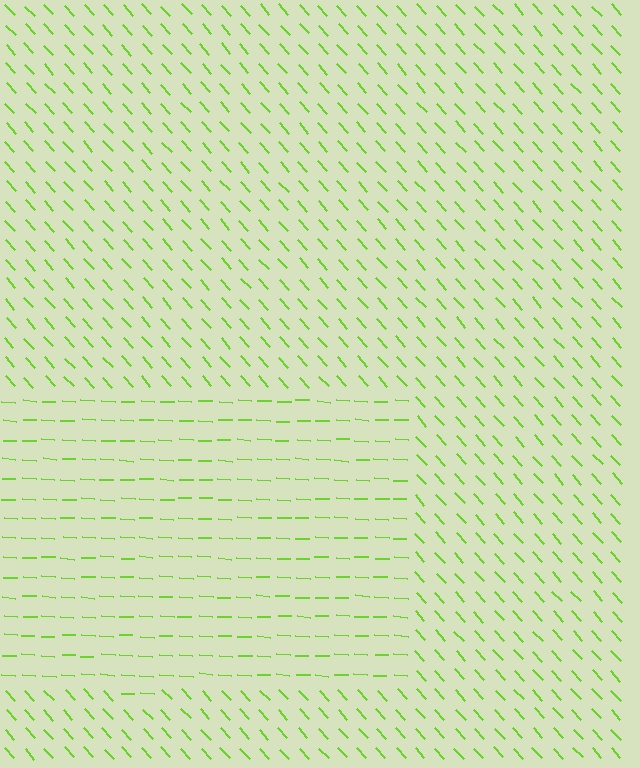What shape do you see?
I see a rectangle.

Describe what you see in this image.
The image is filled with small lime line segments. A rectangle region in the image has lines oriented differently from the surrounding lines, creating a visible texture boundary.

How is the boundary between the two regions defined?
The boundary is defined purely by a change in line orientation (approximately 45 degrees difference). All lines are the same color and thickness.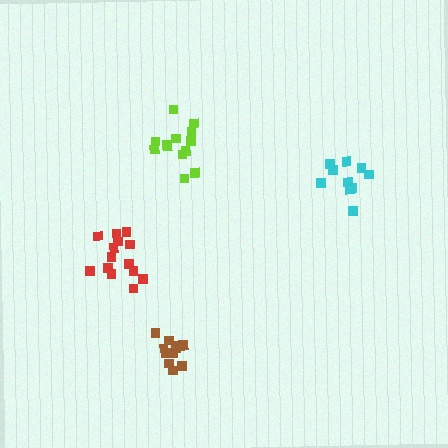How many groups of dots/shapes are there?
There are 4 groups.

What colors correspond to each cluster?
The clusters are colored: lime, red, cyan, brown.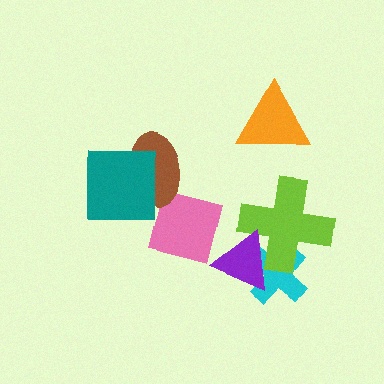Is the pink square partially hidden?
Yes, it is partially covered by another shape.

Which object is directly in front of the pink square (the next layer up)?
The brown ellipse is directly in front of the pink square.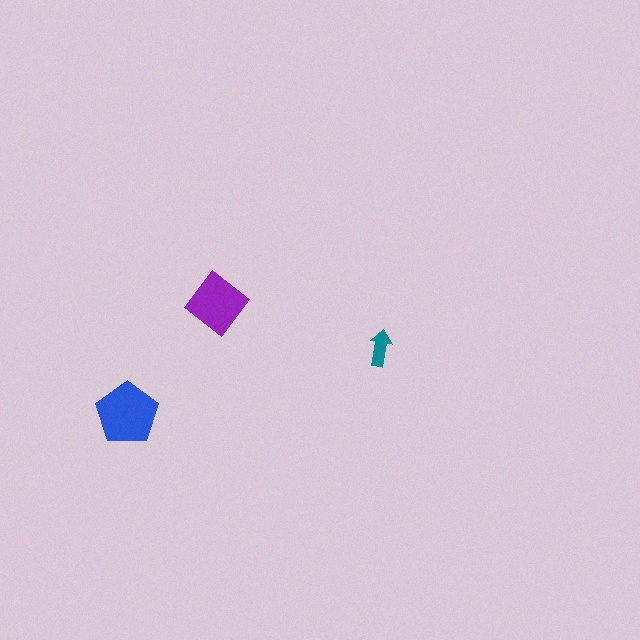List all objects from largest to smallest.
The blue pentagon, the purple diamond, the teal arrow.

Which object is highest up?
The purple diamond is topmost.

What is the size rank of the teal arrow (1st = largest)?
3rd.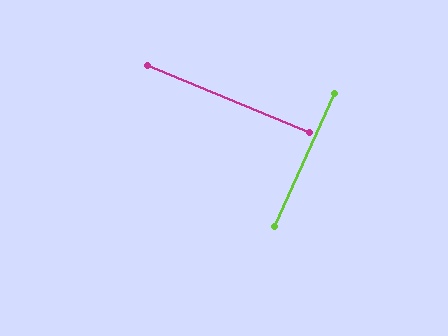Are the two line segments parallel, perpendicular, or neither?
Perpendicular — they meet at approximately 88°.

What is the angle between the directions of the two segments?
Approximately 88 degrees.